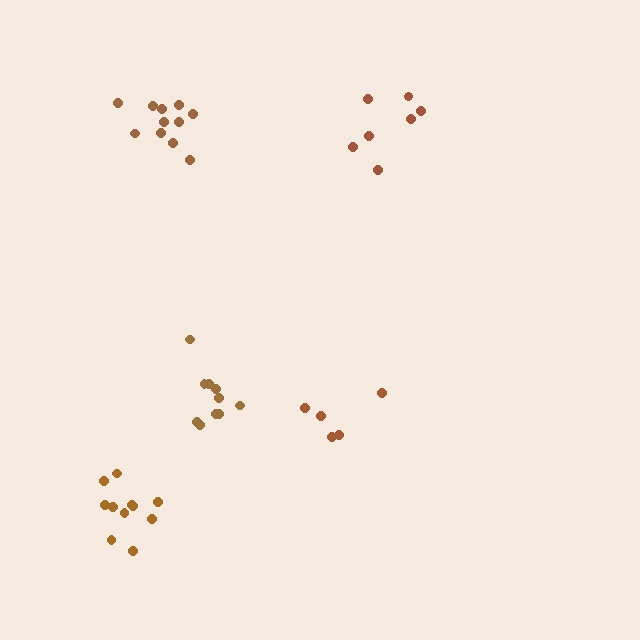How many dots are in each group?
Group 1: 7 dots, Group 2: 10 dots, Group 3: 11 dots, Group 4: 11 dots, Group 5: 5 dots (44 total).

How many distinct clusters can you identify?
There are 5 distinct clusters.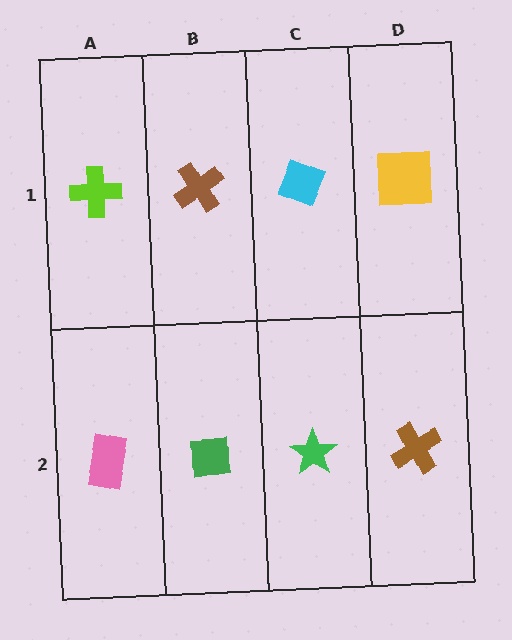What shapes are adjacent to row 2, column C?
A cyan diamond (row 1, column C), a green square (row 2, column B), a brown cross (row 2, column D).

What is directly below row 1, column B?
A green square.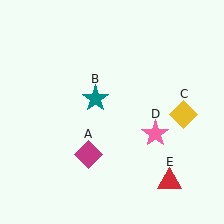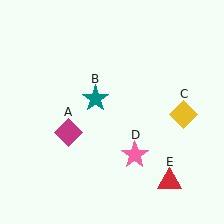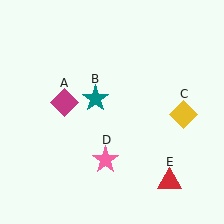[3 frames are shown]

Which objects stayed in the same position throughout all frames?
Teal star (object B) and yellow diamond (object C) and red triangle (object E) remained stationary.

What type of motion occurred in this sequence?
The magenta diamond (object A), pink star (object D) rotated clockwise around the center of the scene.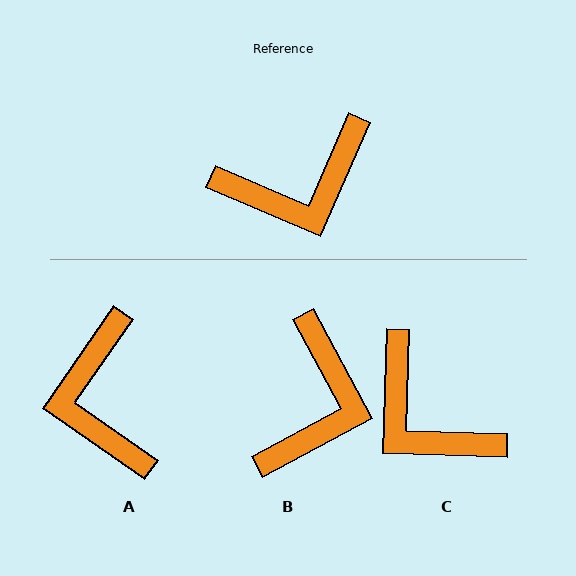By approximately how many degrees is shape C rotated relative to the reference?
Approximately 68 degrees clockwise.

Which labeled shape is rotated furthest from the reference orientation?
A, about 102 degrees away.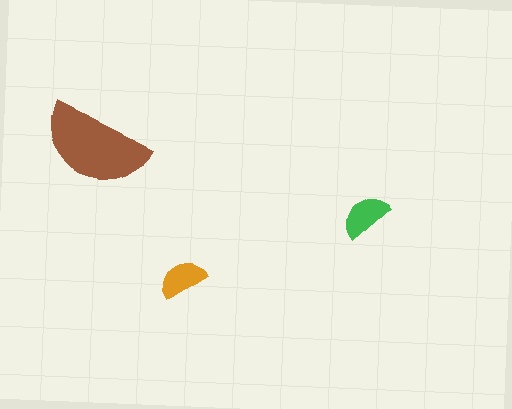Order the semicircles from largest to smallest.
the brown one, the green one, the orange one.